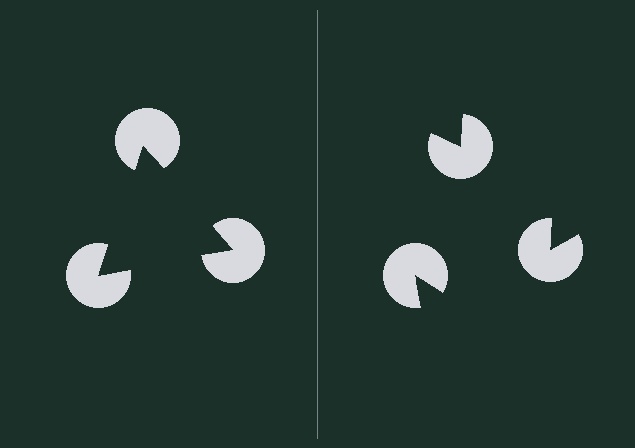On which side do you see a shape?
An illusory triangle appears on the left side. On the right side the wedge cuts are rotated, so no coherent shape forms.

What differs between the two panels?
The pac-man discs are positioned identically on both sides; only the wedge orientations differ. On the left they align to a triangle; on the right they are misaligned.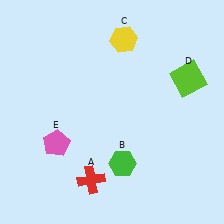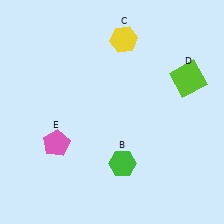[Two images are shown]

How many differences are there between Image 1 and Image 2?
There is 1 difference between the two images.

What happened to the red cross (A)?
The red cross (A) was removed in Image 2. It was in the bottom-left area of Image 1.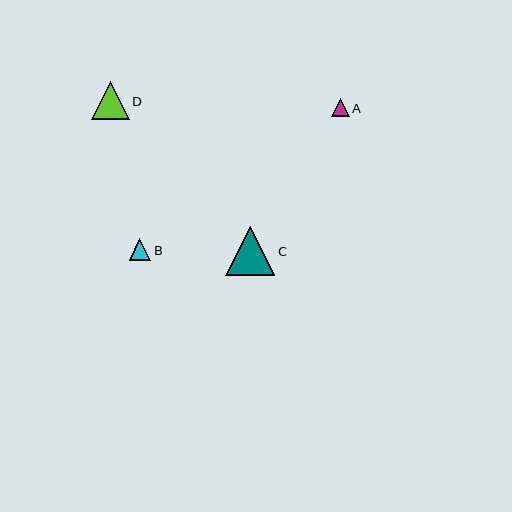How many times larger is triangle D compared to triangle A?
Triangle D is approximately 2.2 times the size of triangle A.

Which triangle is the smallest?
Triangle A is the smallest with a size of approximately 17 pixels.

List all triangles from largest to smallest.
From largest to smallest: C, D, B, A.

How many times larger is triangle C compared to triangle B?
Triangle C is approximately 2.3 times the size of triangle B.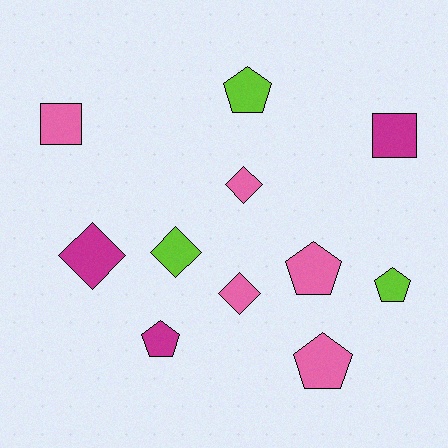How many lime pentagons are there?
There are 2 lime pentagons.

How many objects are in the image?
There are 11 objects.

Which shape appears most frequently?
Pentagon, with 5 objects.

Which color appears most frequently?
Pink, with 5 objects.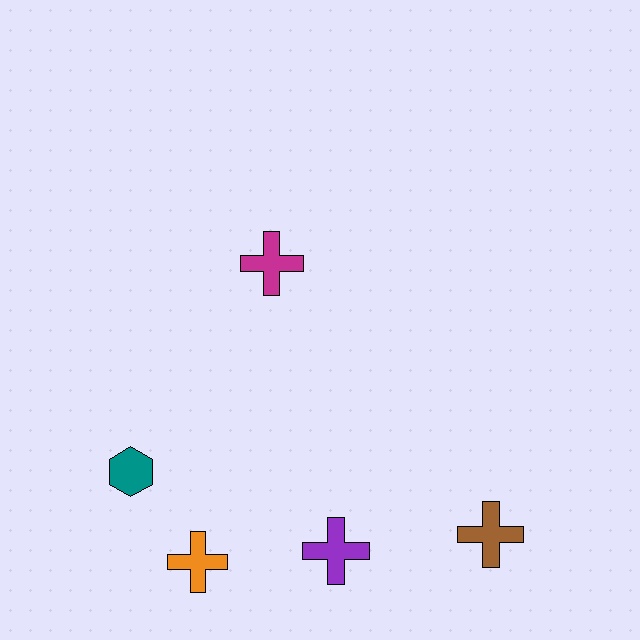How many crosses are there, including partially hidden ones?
There are 4 crosses.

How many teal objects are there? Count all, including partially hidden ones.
There is 1 teal object.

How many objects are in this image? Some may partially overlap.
There are 5 objects.